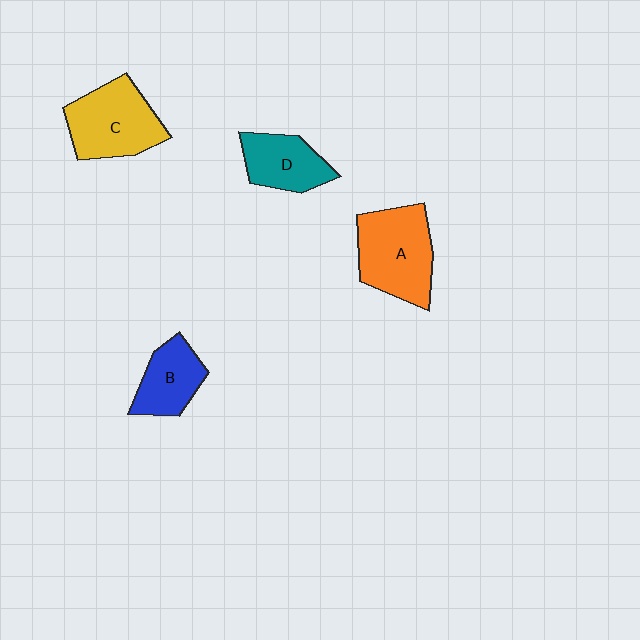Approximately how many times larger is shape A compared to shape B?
Approximately 1.6 times.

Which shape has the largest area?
Shape A (orange).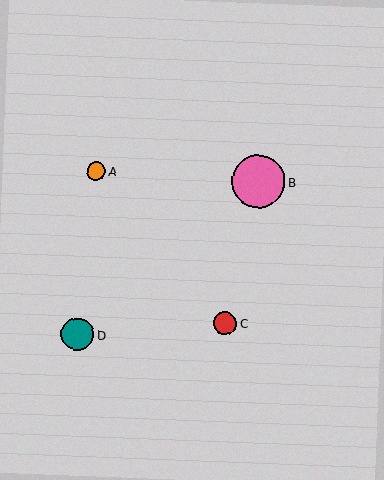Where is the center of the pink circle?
The center of the pink circle is at (259, 181).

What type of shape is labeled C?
Shape C is a red circle.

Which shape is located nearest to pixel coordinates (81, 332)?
The teal circle (labeled D) at (78, 334) is nearest to that location.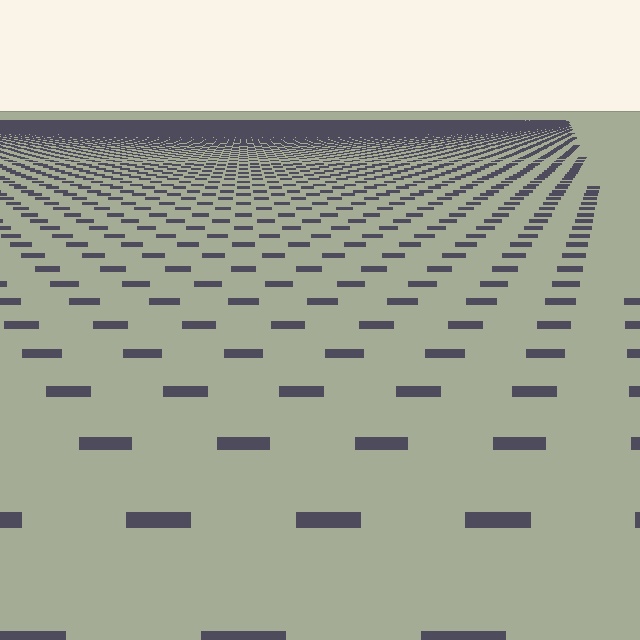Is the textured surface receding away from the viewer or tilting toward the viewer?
The surface is receding away from the viewer. Texture elements get smaller and denser toward the top.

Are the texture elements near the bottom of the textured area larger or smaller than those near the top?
Larger. Near the bottom, elements are closer to the viewer and appear at a bigger on-screen size.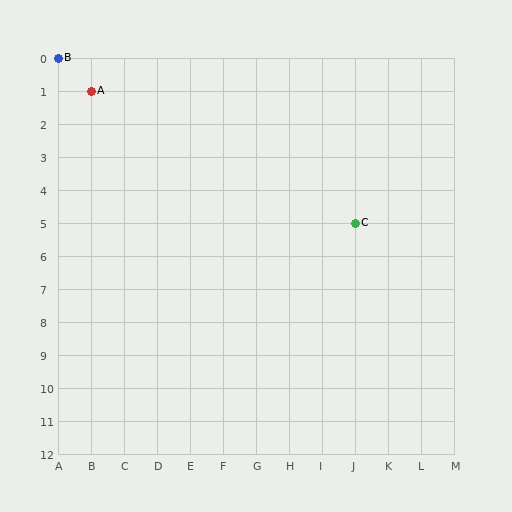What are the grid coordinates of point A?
Point A is at grid coordinates (B, 1).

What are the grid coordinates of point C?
Point C is at grid coordinates (J, 5).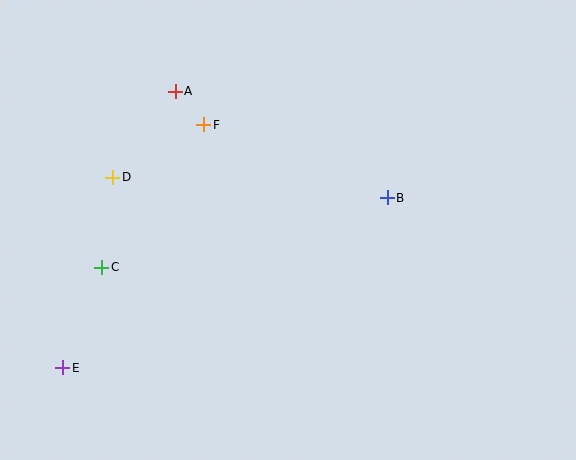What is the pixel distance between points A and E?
The distance between A and E is 298 pixels.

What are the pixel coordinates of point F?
Point F is at (204, 125).